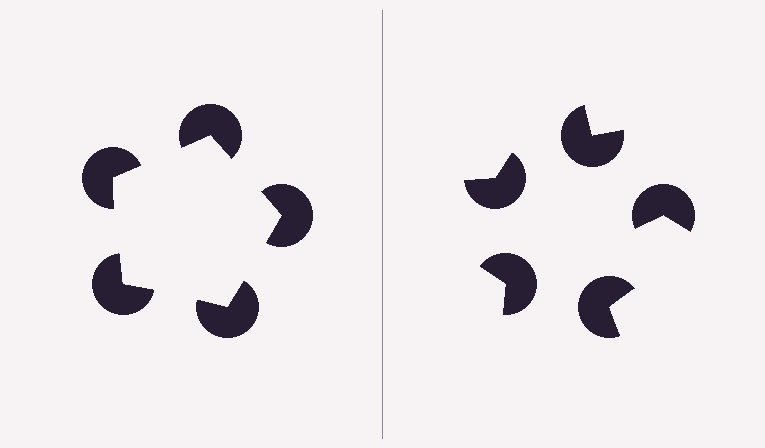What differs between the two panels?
The pac-man discs are positioned identically on both sides; only the wedge orientations differ. On the left they align to a pentagon; on the right they are misaligned.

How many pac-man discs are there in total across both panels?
10 — 5 on each side.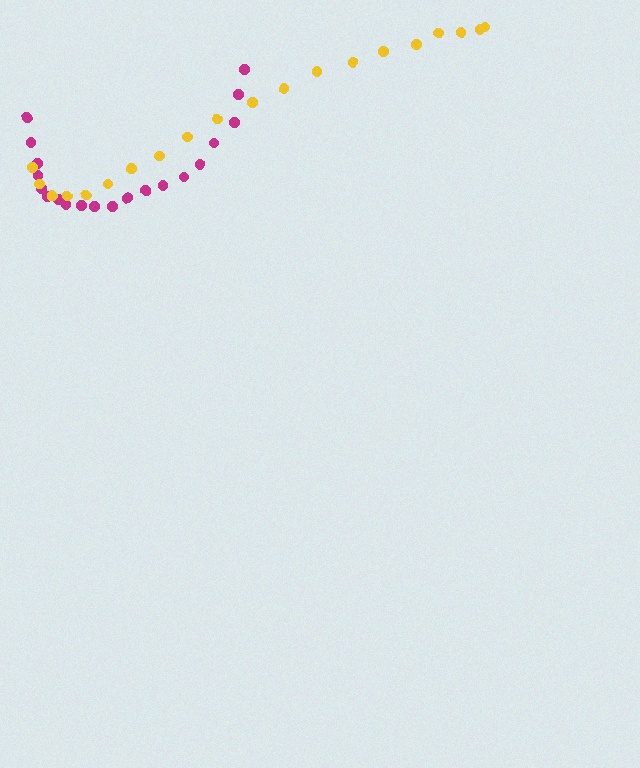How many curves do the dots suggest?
There are 2 distinct paths.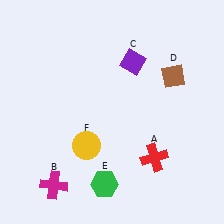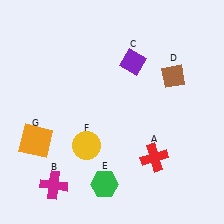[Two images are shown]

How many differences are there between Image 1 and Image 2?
There is 1 difference between the two images.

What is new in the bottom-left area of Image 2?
An orange square (G) was added in the bottom-left area of Image 2.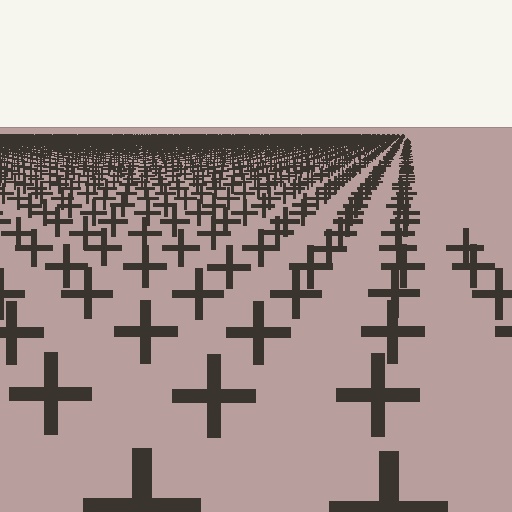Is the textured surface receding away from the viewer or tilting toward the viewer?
The surface is receding away from the viewer. Texture elements get smaller and denser toward the top.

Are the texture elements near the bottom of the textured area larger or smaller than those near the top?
Larger. Near the bottom, elements are closer to the viewer and appear at a bigger on-screen size.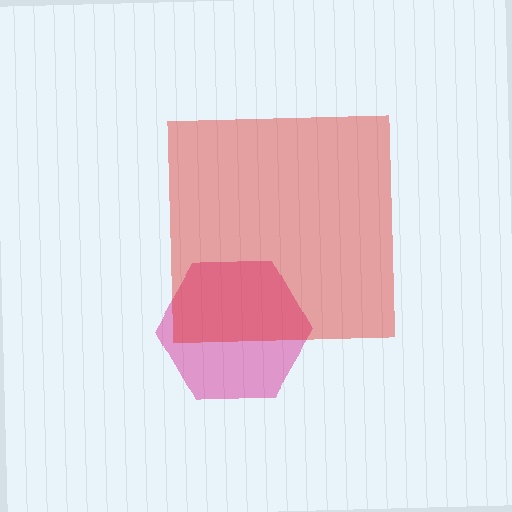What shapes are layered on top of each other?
The layered shapes are: a magenta hexagon, a red square.